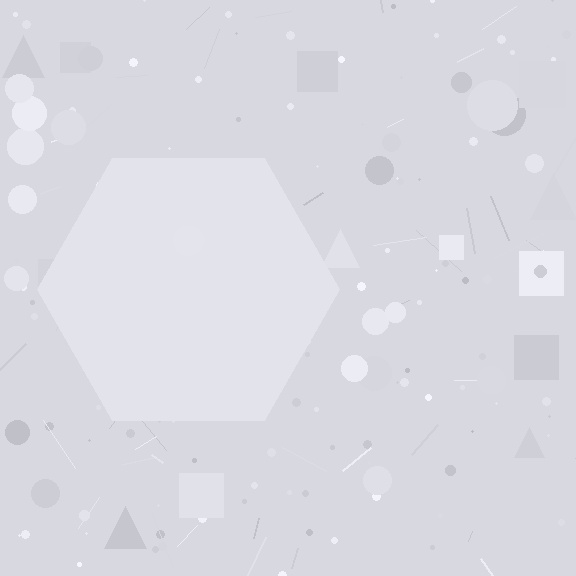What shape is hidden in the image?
A hexagon is hidden in the image.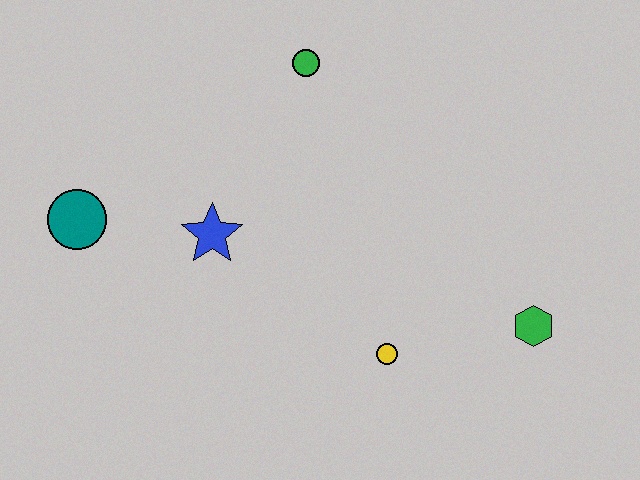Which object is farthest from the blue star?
The green hexagon is farthest from the blue star.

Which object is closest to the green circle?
The blue star is closest to the green circle.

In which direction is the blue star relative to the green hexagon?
The blue star is to the left of the green hexagon.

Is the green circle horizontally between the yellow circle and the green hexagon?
No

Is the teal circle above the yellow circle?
Yes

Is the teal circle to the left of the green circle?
Yes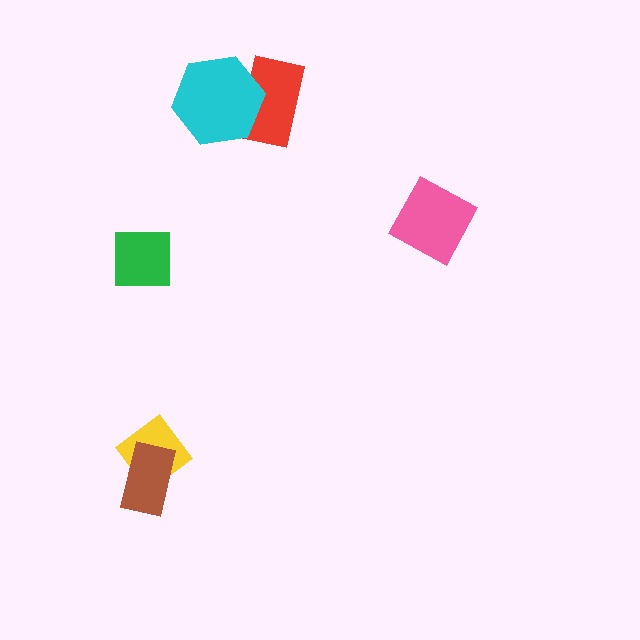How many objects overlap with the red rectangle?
1 object overlaps with the red rectangle.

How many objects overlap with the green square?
0 objects overlap with the green square.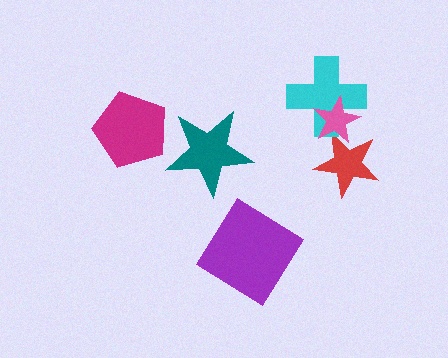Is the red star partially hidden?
Yes, it is partially covered by another shape.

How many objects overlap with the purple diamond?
0 objects overlap with the purple diamond.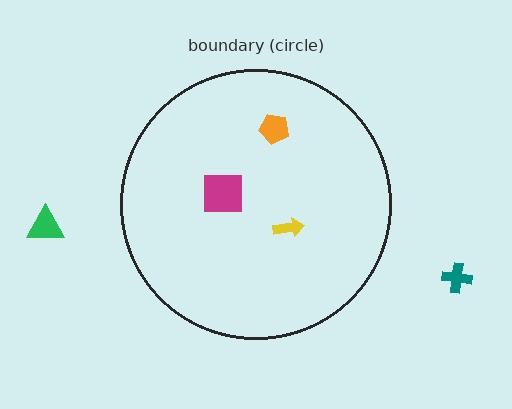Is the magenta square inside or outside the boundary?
Inside.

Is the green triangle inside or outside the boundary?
Outside.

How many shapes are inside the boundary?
3 inside, 2 outside.